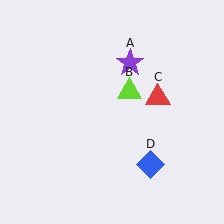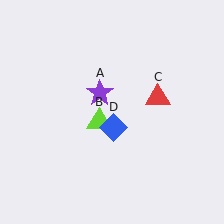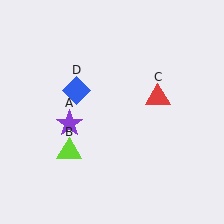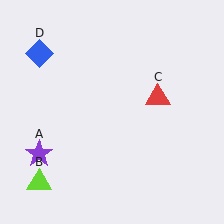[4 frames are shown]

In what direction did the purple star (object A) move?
The purple star (object A) moved down and to the left.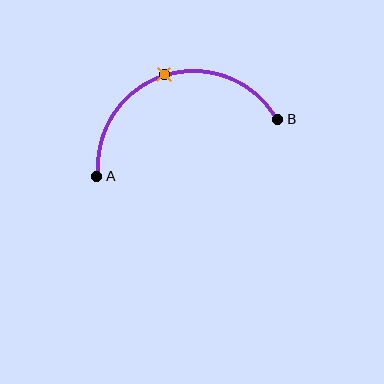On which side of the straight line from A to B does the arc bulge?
The arc bulges above the straight line connecting A and B.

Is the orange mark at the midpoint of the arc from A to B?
Yes. The orange mark lies on the arc at equal arc-length from both A and B — it is the arc midpoint.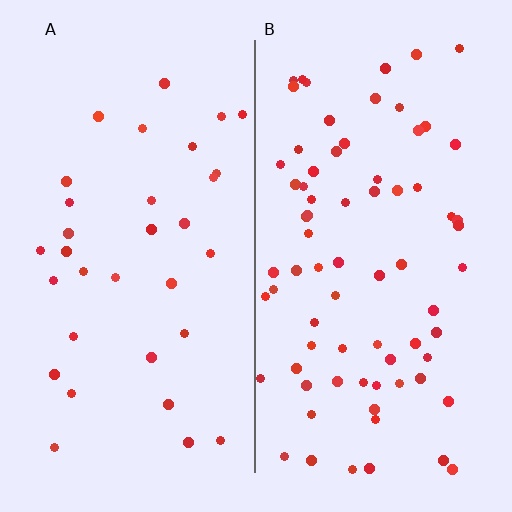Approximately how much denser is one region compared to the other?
Approximately 2.3× — region B over region A.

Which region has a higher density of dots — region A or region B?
B (the right).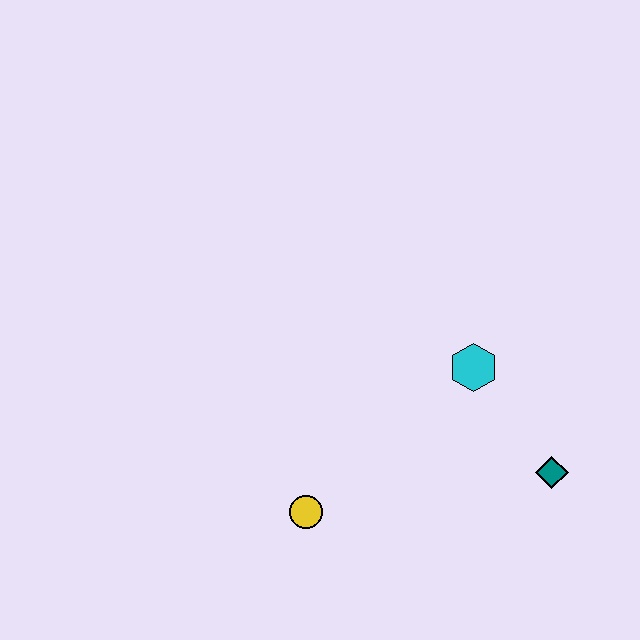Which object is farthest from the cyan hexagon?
The yellow circle is farthest from the cyan hexagon.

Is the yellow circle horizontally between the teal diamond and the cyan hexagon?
No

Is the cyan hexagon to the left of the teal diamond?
Yes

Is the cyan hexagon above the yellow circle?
Yes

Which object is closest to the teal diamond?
The cyan hexagon is closest to the teal diamond.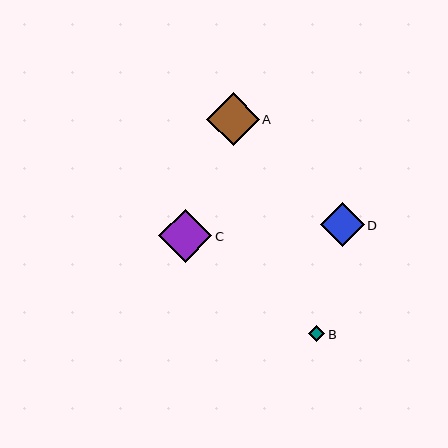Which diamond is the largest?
Diamond C is the largest with a size of approximately 53 pixels.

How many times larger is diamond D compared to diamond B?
Diamond D is approximately 2.6 times the size of diamond B.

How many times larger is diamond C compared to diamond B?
Diamond C is approximately 3.2 times the size of diamond B.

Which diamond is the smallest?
Diamond B is the smallest with a size of approximately 17 pixels.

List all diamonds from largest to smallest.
From largest to smallest: C, A, D, B.